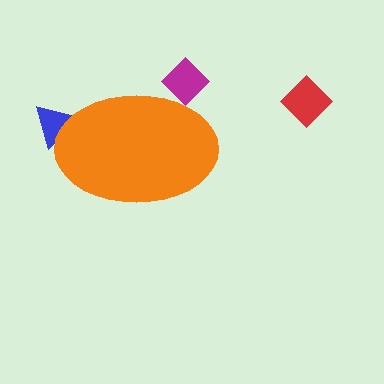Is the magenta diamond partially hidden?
Yes, the magenta diamond is partially hidden behind the orange ellipse.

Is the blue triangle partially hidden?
Yes, the blue triangle is partially hidden behind the orange ellipse.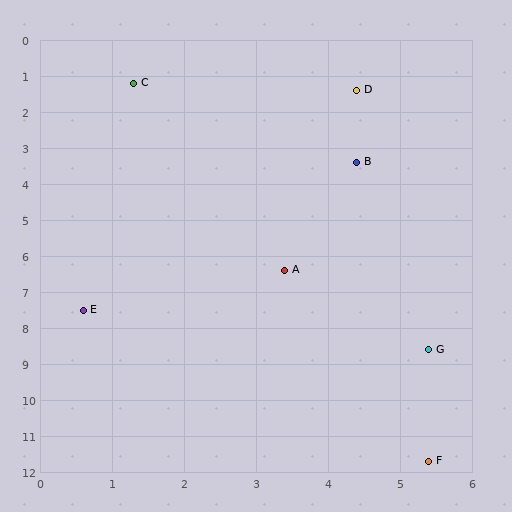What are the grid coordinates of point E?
Point E is at approximately (0.6, 7.5).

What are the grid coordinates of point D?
Point D is at approximately (4.4, 1.4).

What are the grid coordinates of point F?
Point F is at approximately (5.4, 11.7).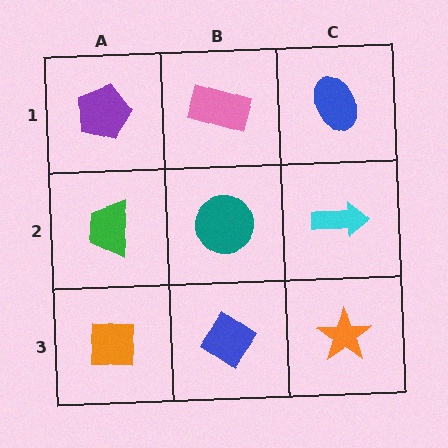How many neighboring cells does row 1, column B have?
3.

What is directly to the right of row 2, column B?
A cyan arrow.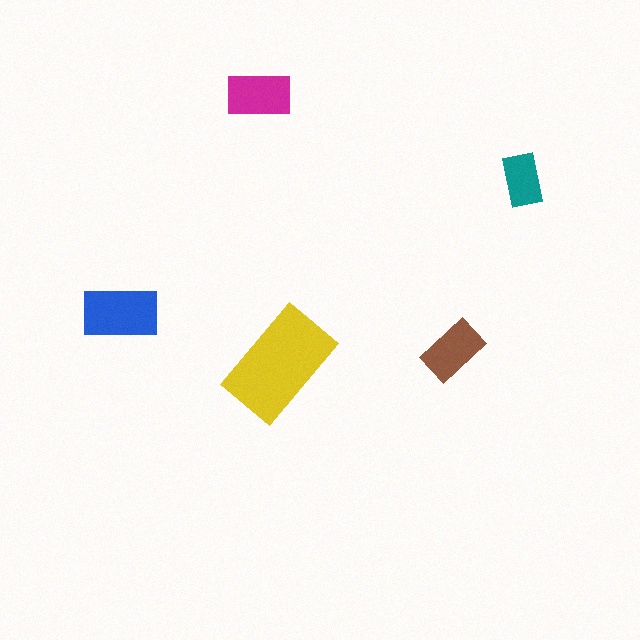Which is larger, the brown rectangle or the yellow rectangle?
The yellow one.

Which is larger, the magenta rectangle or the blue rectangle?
The blue one.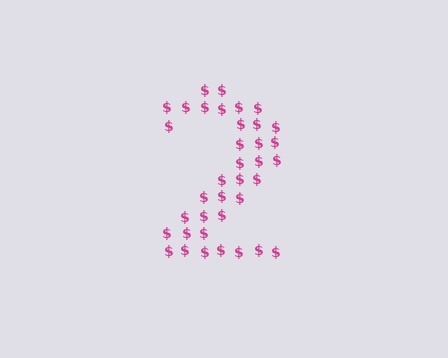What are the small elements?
The small elements are dollar signs.